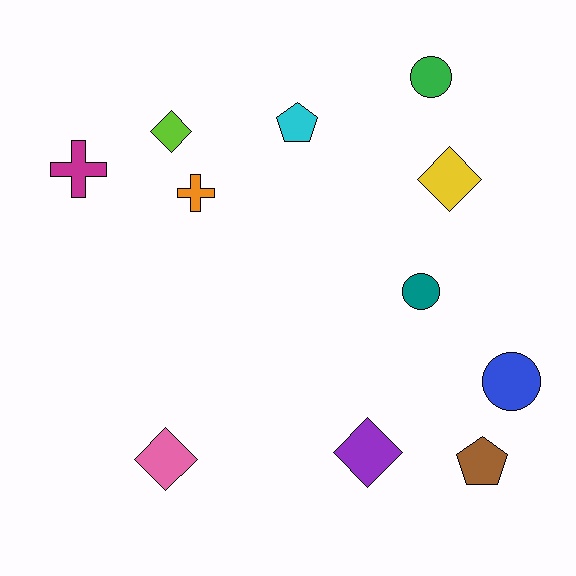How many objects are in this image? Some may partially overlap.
There are 11 objects.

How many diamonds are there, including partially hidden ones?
There are 4 diamonds.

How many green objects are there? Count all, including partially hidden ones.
There is 1 green object.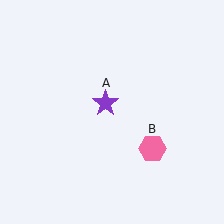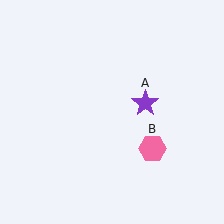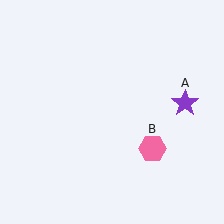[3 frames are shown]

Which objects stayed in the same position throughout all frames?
Pink hexagon (object B) remained stationary.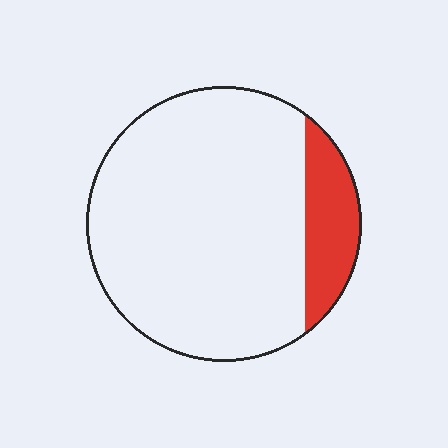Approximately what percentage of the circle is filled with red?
Approximately 15%.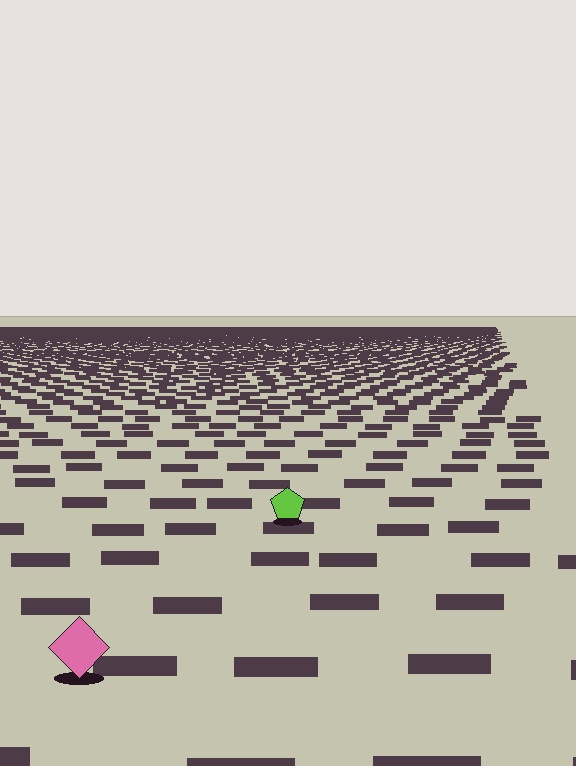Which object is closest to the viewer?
The pink diamond is closest. The texture marks near it are larger and more spread out.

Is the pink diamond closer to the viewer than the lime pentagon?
Yes. The pink diamond is closer — you can tell from the texture gradient: the ground texture is coarser near it.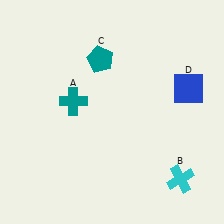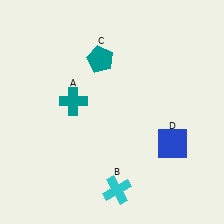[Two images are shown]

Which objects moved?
The objects that moved are: the cyan cross (B), the blue square (D).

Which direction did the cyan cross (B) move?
The cyan cross (B) moved left.